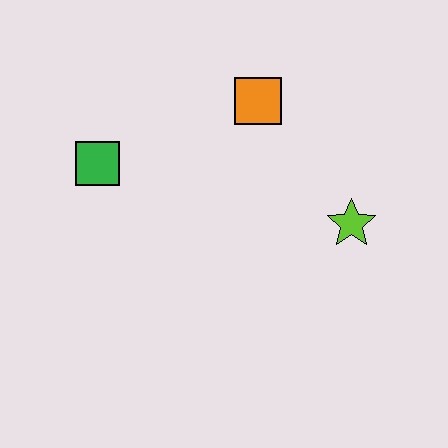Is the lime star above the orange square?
No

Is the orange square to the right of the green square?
Yes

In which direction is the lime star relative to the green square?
The lime star is to the right of the green square.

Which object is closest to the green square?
The orange square is closest to the green square.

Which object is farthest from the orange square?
The green square is farthest from the orange square.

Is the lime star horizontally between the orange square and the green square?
No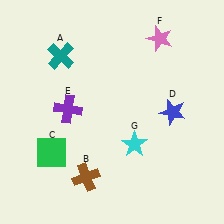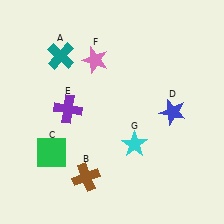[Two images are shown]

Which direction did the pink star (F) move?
The pink star (F) moved left.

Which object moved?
The pink star (F) moved left.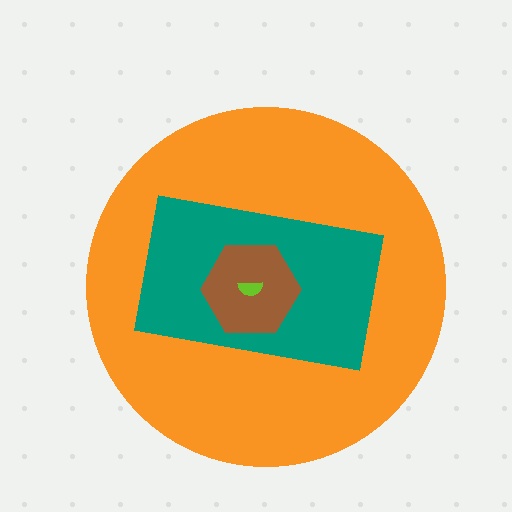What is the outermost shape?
The orange circle.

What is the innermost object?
The lime semicircle.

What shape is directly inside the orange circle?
The teal rectangle.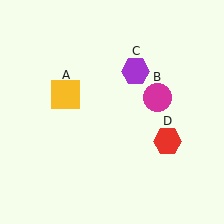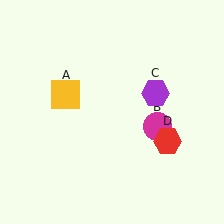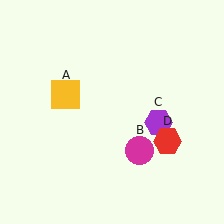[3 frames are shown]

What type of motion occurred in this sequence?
The magenta circle (object B), purple hexagon (object C) rotated clockwise around the center of the scene.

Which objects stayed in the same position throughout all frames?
Yellow square (object A) and red hexagon (object D) remained stationary.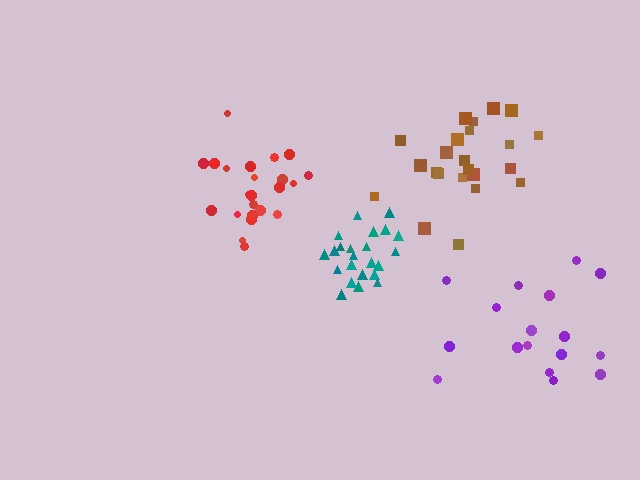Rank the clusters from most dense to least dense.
teal, red, brown, purple.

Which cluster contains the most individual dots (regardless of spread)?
Red (24).